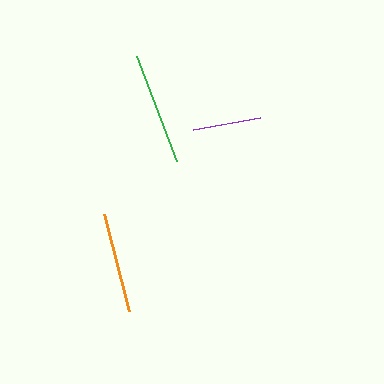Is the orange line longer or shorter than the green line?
The green line is longer than the orange line.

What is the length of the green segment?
The green segment is approximately 113 pixels long.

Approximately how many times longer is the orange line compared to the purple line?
The orange line is approximately 1.5 times the length of the purple line.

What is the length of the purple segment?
The purple segment is approximately 68 pixels long.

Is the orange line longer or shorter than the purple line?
The orange line is longer than the purple line.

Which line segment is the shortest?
The purple line is the shortest at approximately 68 pixels.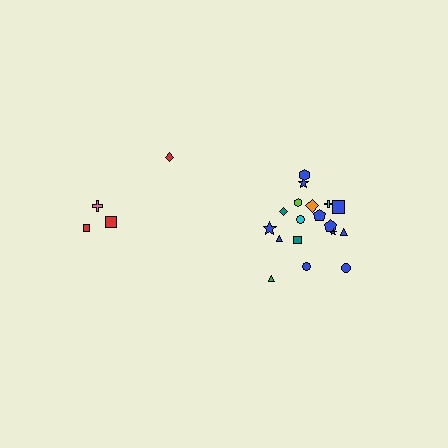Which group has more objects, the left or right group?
The right group.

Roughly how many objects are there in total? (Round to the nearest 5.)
Roughly 20 objects in total.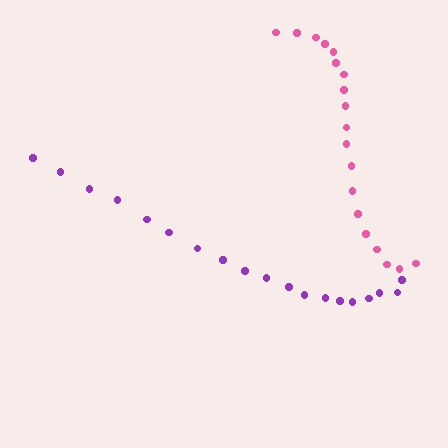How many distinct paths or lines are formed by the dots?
There are 2 distinct paths.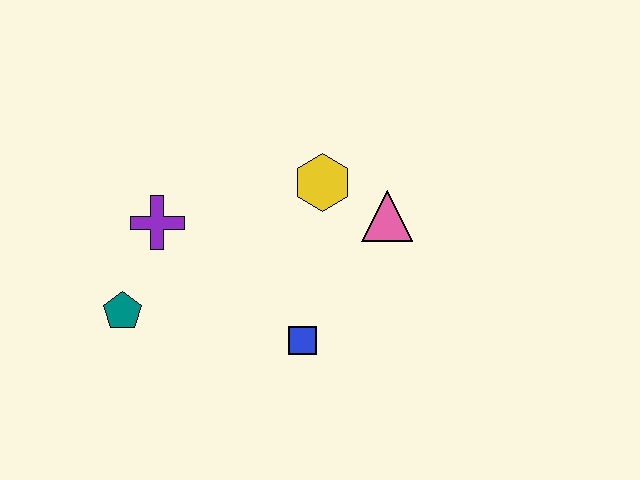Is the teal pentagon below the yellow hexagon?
Yes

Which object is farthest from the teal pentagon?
The pink triangle is farthest from the teal pentagon.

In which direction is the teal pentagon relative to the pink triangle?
The teal pentagon is to the left of the pink triangle.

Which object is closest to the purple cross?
The teal pentagon is closest to the purple cross.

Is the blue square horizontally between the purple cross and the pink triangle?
Yes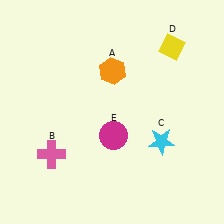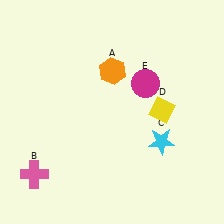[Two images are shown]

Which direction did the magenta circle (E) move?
The magenta circle (E) moved up.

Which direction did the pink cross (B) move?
The pink cross (B) moved down.